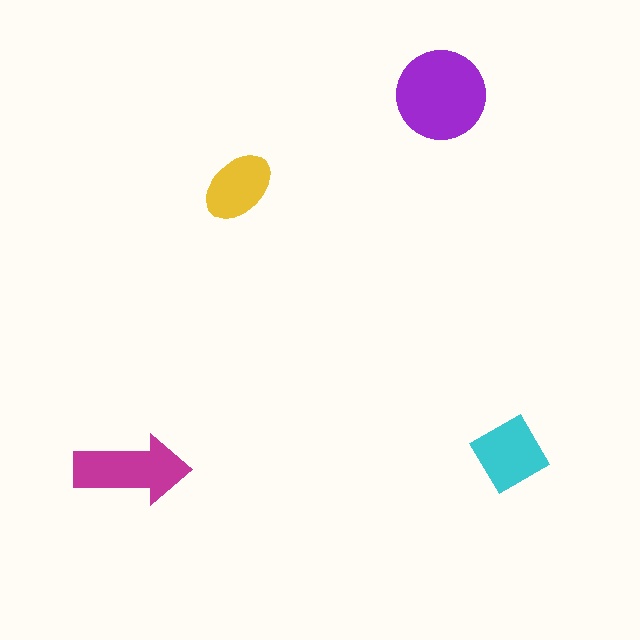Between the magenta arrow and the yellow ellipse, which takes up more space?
The magenta arrow.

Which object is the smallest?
The yellow ellipse.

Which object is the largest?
The purple circle.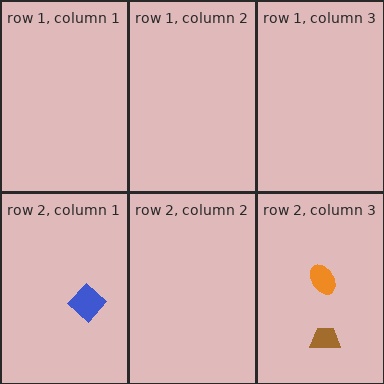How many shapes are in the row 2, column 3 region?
2.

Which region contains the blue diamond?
The row 2, column 1 region.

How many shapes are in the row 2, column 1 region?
1.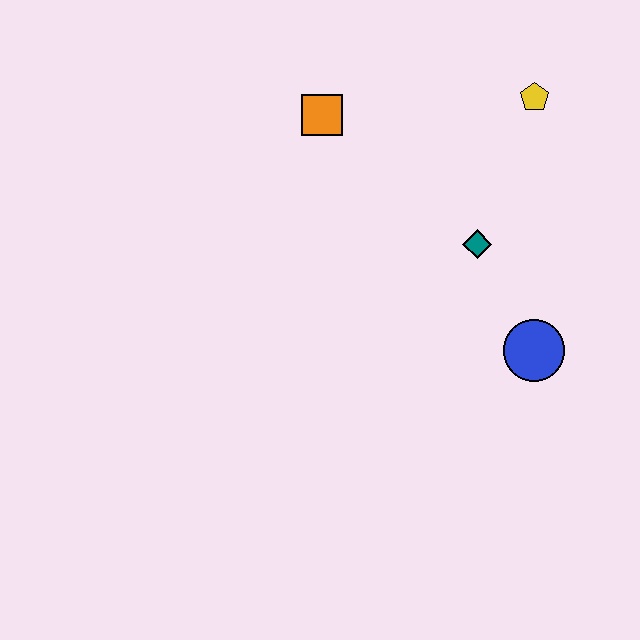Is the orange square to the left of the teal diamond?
Yes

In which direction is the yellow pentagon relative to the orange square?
The yellow pentagon is to the right of the orange square.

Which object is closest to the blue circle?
The teal diamond is closest to the blue circle.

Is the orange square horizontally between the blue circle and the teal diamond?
No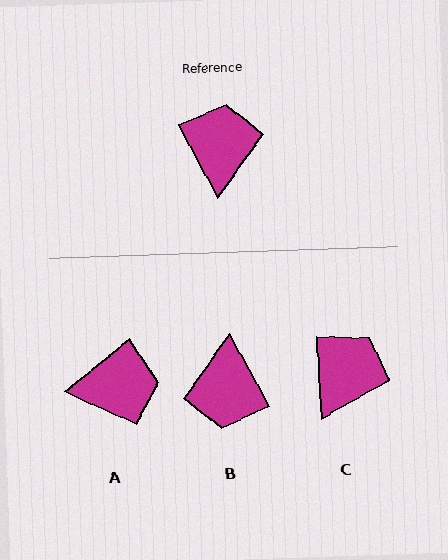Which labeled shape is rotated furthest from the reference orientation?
B, about 179 degrees away.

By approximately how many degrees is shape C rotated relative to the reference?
Approximately 25 degrees clockwise.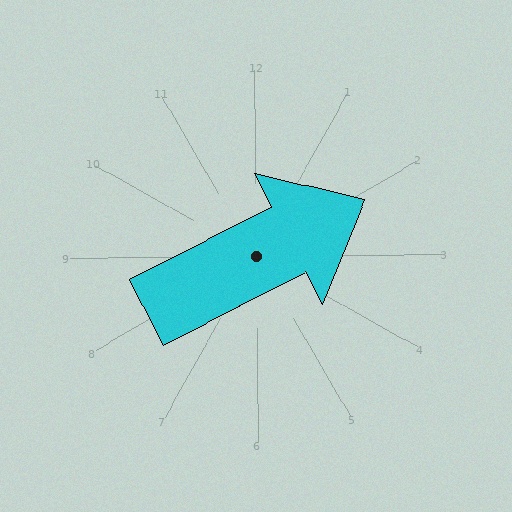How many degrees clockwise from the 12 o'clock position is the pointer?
Approximately 63 degrees.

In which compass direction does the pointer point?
Northeast.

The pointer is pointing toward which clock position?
Roughly 2 o'clock.